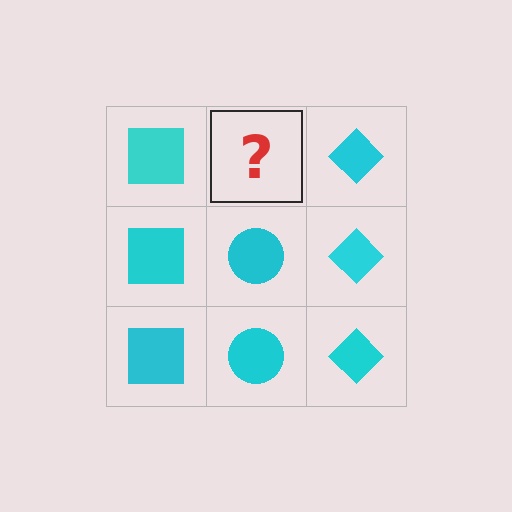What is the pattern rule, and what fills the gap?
The rule is that each column has a consistent shape. The gap should be filled with a cyan circle.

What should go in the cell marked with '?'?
The missing cell should contain a cyan circle.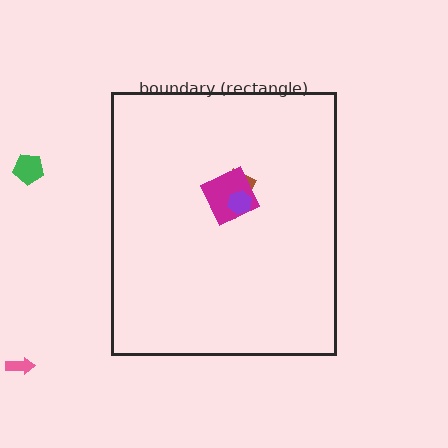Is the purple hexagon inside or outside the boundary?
Inside.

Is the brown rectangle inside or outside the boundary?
Inside.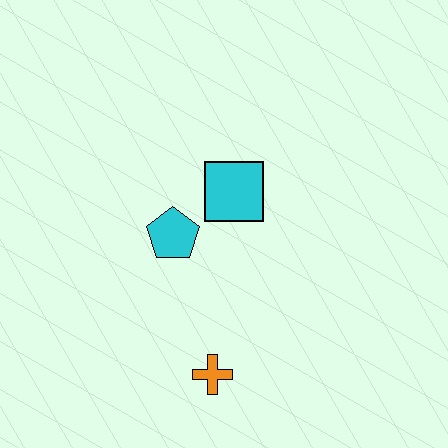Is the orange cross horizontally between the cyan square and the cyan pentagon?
Yes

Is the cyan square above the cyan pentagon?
Yes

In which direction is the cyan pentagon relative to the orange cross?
The cyan pentagon is above the orange cross.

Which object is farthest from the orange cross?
The cyan square is farthest from the orange cross.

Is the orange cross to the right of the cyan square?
No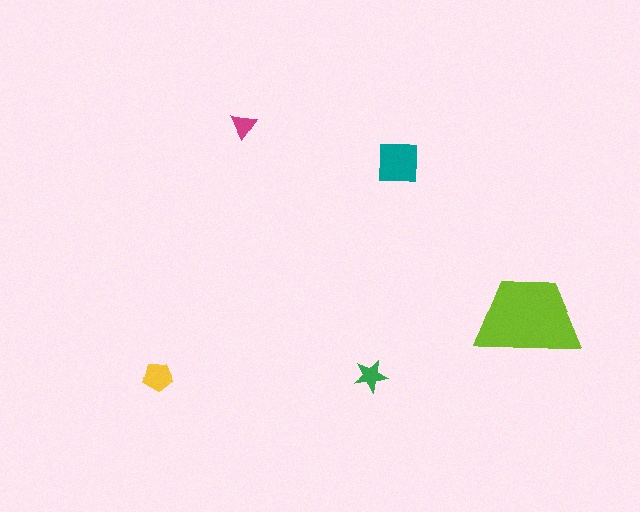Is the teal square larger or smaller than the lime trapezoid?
Smaller.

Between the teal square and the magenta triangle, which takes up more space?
The teal square.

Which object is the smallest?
The magenta triangle.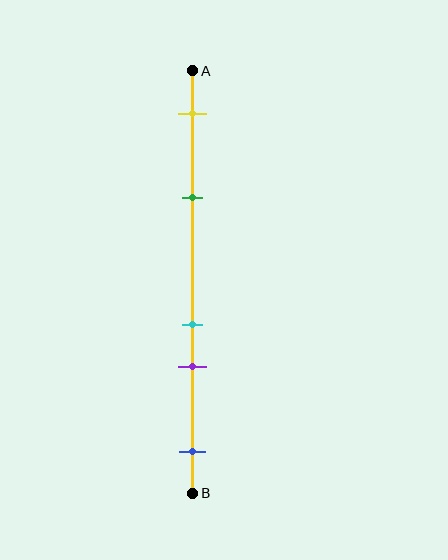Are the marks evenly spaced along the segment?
No, the marks are not evenly spaced.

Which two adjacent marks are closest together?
The cyan and purple marks are the closest adjacent pair.